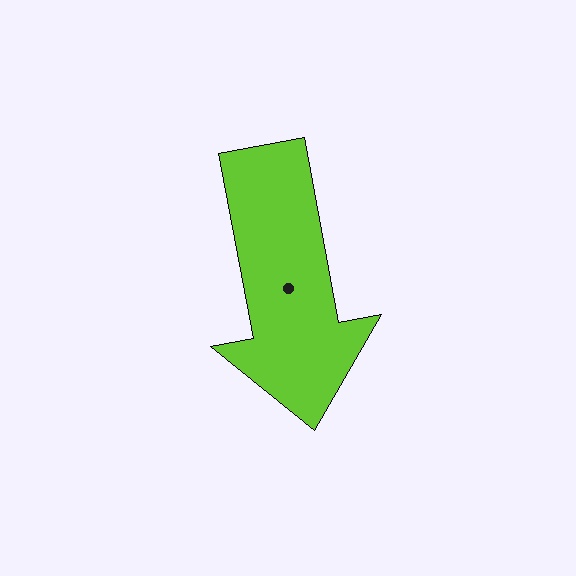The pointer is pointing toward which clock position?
Roughly 6 o'clock.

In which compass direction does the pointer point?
South.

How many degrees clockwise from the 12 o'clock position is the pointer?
Approximately 170 degrees.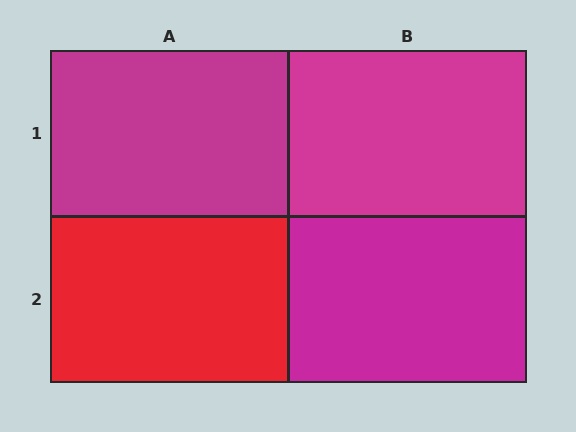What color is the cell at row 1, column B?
Magenta.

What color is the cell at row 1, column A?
Magenta.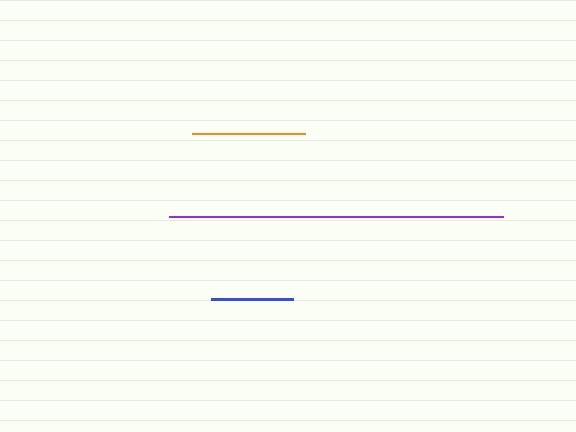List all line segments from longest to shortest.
From longest to shortest: purple, orange, blue.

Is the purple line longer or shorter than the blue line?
The purple line is longer than the blue line.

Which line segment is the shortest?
The blue line is the shortest at approximately 83 pixels.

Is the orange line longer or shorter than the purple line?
The purple line is longer than the orange line.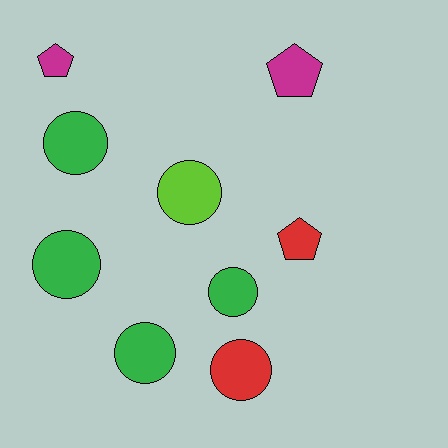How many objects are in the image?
There are 9 objects.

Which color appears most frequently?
Green, with 4 objects.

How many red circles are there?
There is 1 red circle.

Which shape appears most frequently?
Circle, with 6 objects.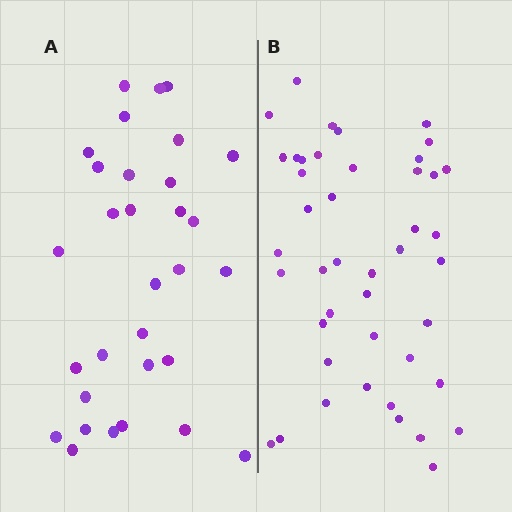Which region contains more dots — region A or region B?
Region B (the right region) has more dots.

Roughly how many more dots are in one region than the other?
Region B has approximately 15 more dots than region A.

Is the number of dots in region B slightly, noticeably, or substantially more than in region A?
Region B has noticeably more, but not dramatically so. The ratio is roughly 1.4 to 1.